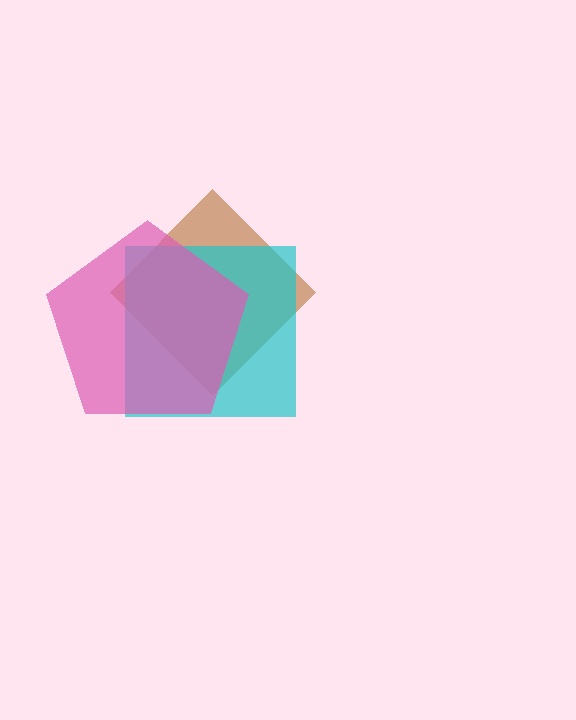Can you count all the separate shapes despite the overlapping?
Yes, there are 3 separate shapes.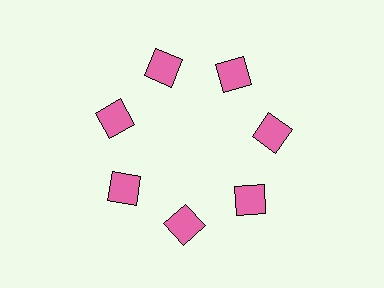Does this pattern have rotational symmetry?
Yes, this pattern has 7-fold rotational symmetry. It looks the same after rotating 51 degrees around the center.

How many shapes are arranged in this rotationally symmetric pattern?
There are 7 shapes, arranged in 7 groups of 1.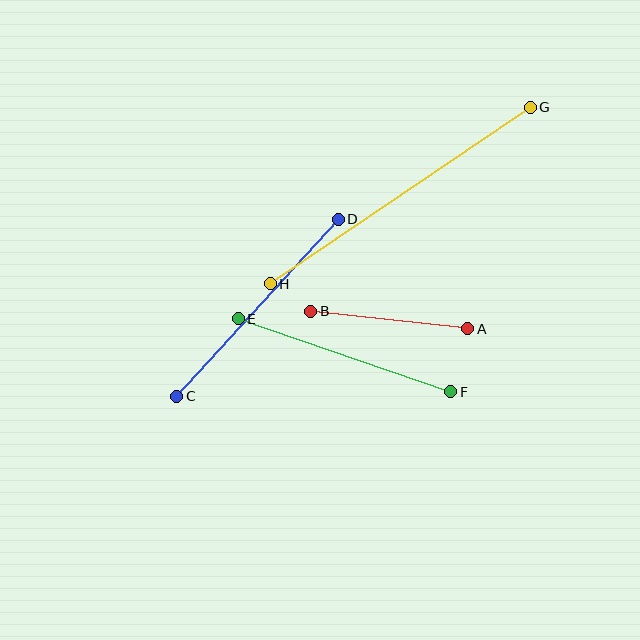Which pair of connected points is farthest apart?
Points G and H are farthest apart.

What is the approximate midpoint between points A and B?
The midpoint is at approximately (389, 320) pixels.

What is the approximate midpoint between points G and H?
The midpoint is at approximately (400, 195) pixels.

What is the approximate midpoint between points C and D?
The midpoint is at approximately (257, 308) pixels.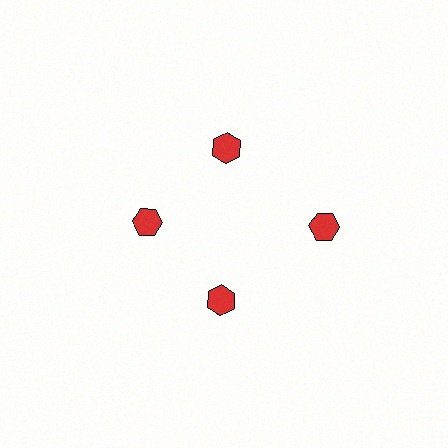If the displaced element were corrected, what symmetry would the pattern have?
It would have 4-fold rotational symmetry — the pattern would map onto itself every 90 degrees.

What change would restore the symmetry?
The symmetry would be restored by moving it inward, back onto the ring so that all 4 hexagons sit at equal angles and equal distance from the center.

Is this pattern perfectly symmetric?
No. The 4 red hexagons are arranged in a ring, but one element near the 3 o'clock position is pushed outward from the center, breaking the 4-fold rotational symmetry.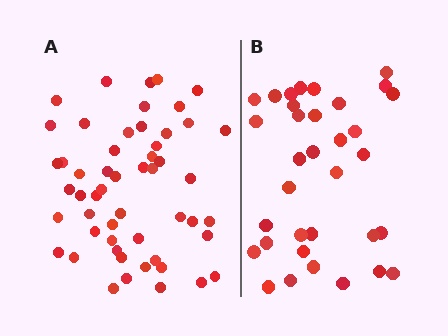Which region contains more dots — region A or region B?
Region A (the left region) has more dots.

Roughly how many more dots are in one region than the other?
Region A has approximately 20 more dots than region B.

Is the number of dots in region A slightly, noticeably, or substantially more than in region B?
Region A has substantially more. The ratio is roughly 1.6 to 1.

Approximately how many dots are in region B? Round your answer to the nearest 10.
About 30 dots. (The exact count is 34, which rounds to 30.)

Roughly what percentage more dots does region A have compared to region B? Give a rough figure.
About 55% more.